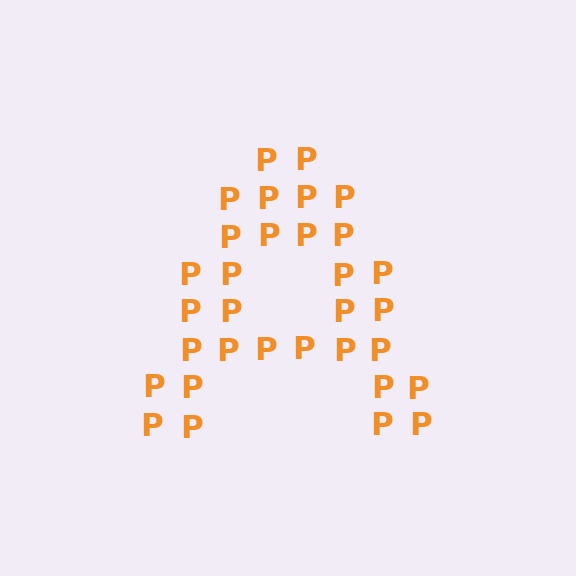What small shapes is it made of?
It is made of small letter P's.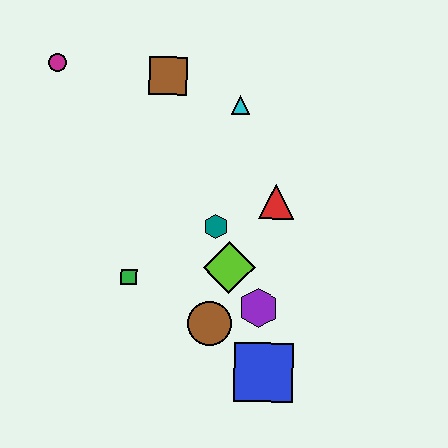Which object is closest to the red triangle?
The teal hexagon is closest to the red triangle.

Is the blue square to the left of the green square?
No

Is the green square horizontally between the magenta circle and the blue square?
Yes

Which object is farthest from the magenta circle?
The blue square is farthest from the magenta circle.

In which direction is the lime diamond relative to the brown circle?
The lime diamond is above the brown circle.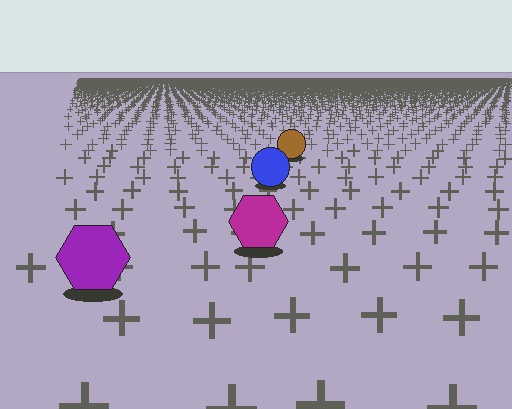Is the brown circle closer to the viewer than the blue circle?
No. The blue circle is closer — you can tell from the texture gradient: the ground texture is coarser near it.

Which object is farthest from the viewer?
The brown circle is farthest from the viewer. It appears smaller and the ground texture around it is denser.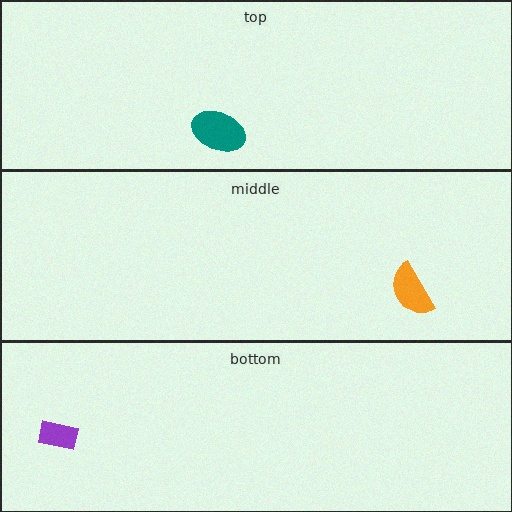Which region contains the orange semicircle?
The middle region.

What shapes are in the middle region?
The orange semicircle.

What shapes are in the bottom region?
The purple rectangle.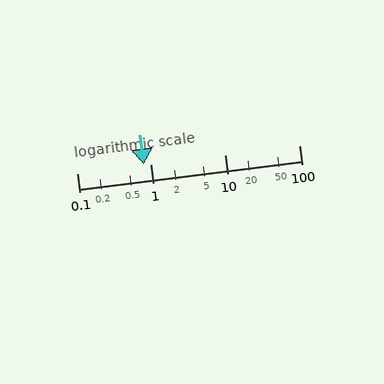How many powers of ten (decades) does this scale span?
The scale spans 3 decades, from 0.1 to 100.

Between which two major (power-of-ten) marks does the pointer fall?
The pointer is between 0.1 and 1.